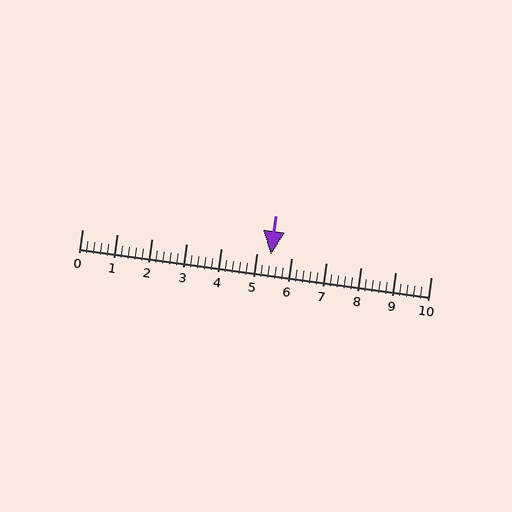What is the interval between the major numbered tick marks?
The major tick marks are spaced 1 units apart.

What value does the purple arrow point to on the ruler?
The purple arrow points to approximately 5.4.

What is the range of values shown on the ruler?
The ruler shows values from 0 to 10.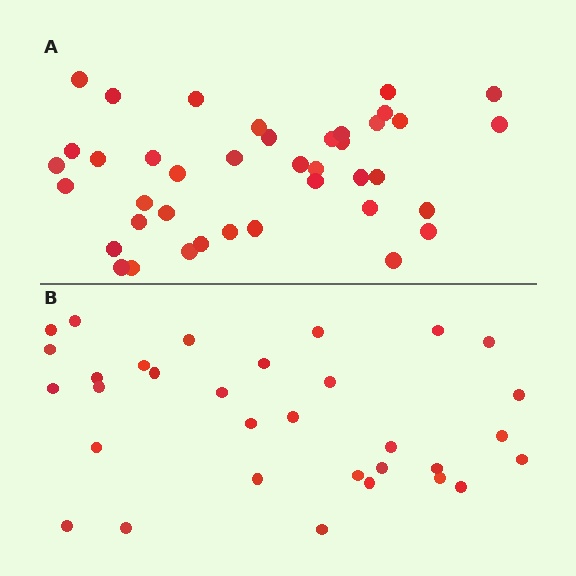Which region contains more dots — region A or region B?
Region A (the top region) has more dots.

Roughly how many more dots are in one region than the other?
Region A has roughly 8 or so more dots than region B.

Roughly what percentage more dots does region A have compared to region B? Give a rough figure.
About 25% more.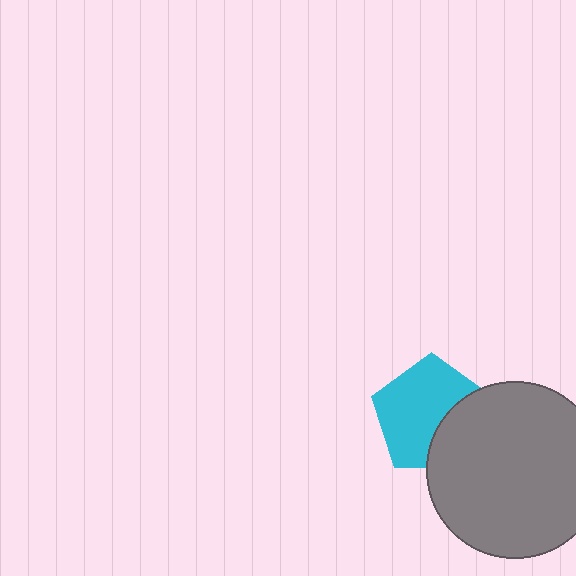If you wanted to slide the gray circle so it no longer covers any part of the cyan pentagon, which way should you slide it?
Slide it right — that is the most direct way to separate the two shapes.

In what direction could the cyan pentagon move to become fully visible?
The cyan pentagon could move left. That would shift it out from behind the gray circle entirely.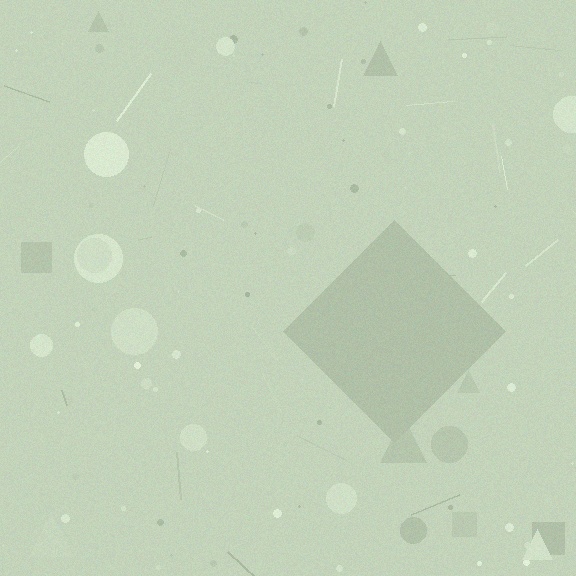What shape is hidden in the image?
A diamond is hidden in the image.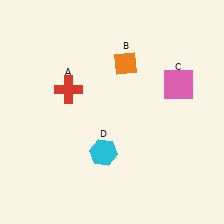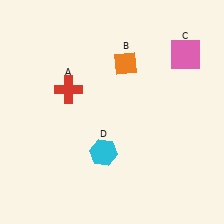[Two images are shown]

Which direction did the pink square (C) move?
The pink square (C) moved up.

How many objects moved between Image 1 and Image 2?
1 object moved between the two images.